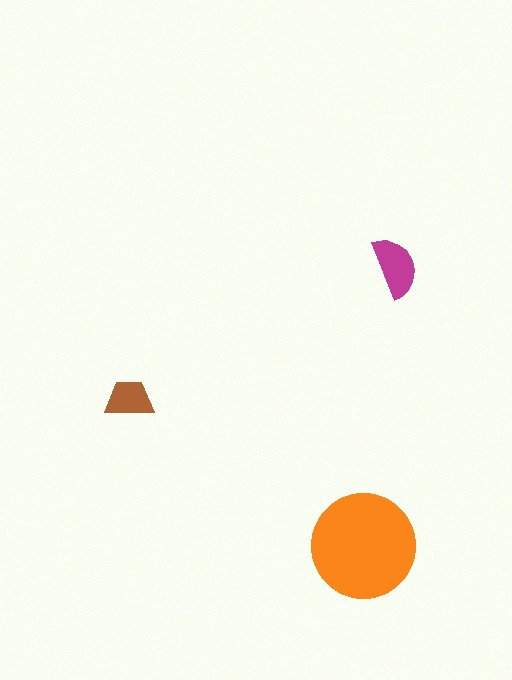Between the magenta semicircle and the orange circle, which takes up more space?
The orange circle.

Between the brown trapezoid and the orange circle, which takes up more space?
The orange circle.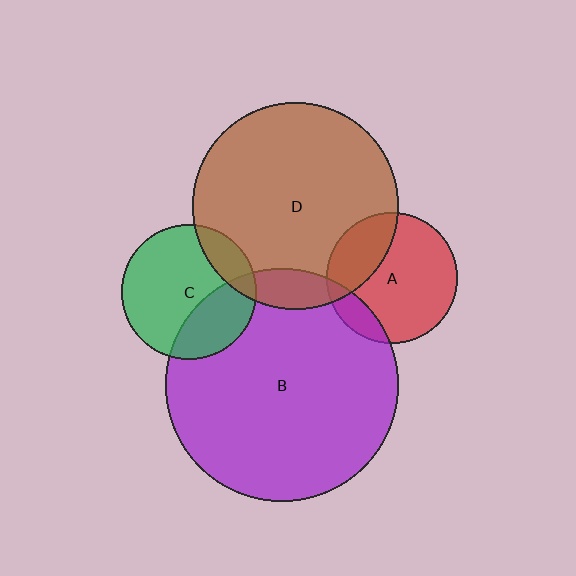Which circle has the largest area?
Circle B (purple).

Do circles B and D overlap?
Yes.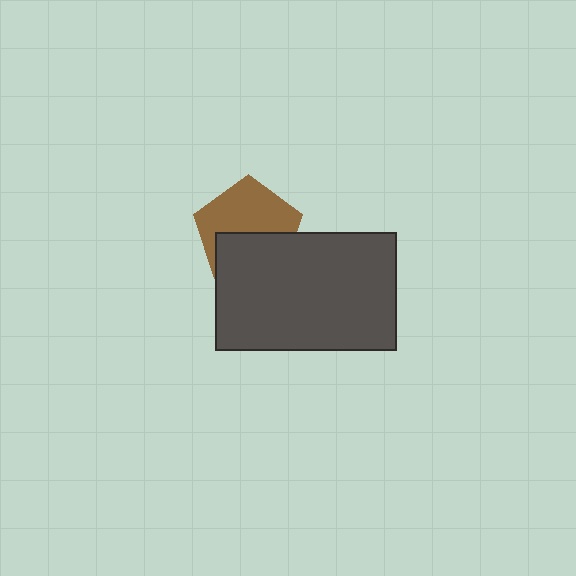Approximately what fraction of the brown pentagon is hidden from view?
Roughly 45% of the brown pentagon is hidden behind the dark gray rectangle.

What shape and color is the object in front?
The object in front is a dark gray rectangle.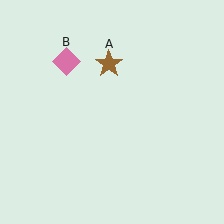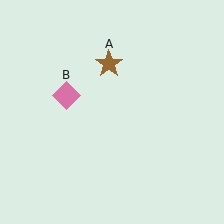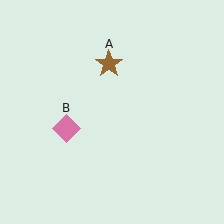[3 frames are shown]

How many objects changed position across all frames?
1 object changed position: pink diamond (object B).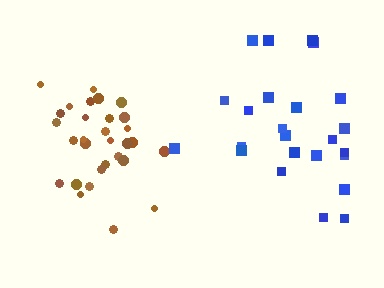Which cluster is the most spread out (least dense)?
Blue.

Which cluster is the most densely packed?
Brown.